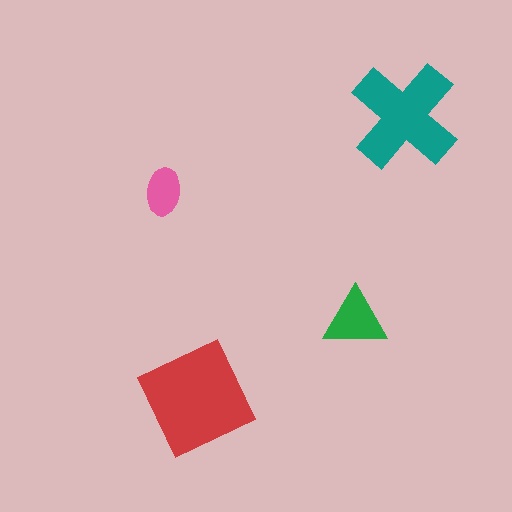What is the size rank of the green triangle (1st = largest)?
3rd.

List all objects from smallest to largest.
The pink ellipse, the green triangle, the teal cross, the red diamond.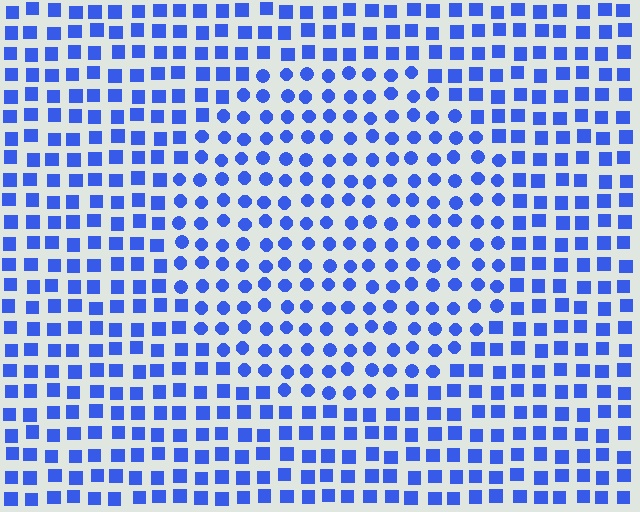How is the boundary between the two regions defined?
The boundary is defined by a change in element shape: circles inside vs. squares outside. All elements share the same color and spacing.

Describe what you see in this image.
The image is filled with small blue elements arranged in a uniform grid. A circle-shaped region contains circles, while the surrounding area contains squares. The boundary is defined purely by the change in element shape.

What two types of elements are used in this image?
The image uses circles inside the circle region and squares outside it.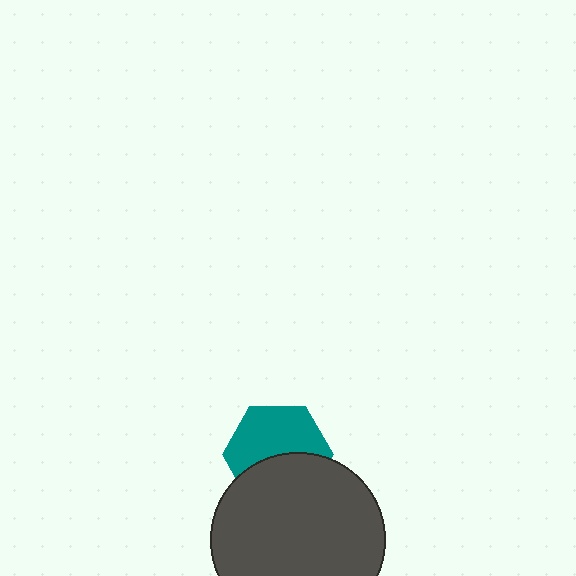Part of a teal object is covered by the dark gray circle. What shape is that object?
It is a hexagon.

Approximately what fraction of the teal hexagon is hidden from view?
Roughly 44% of the teal hexagon is hidden behind the dark gray circle.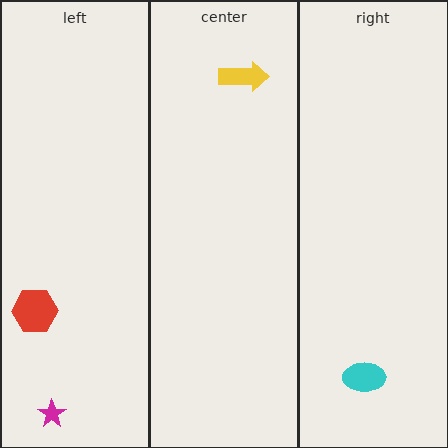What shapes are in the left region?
The magenta star, the red hexagon.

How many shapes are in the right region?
1.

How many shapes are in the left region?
2.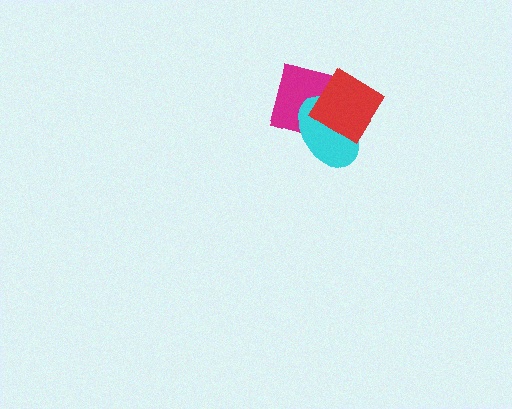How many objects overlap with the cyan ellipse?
2 objects overlap with the cyan ellipse.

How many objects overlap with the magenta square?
2 objects overlap with the magenta square.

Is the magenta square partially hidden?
Yes, it is partially covered by another shape.